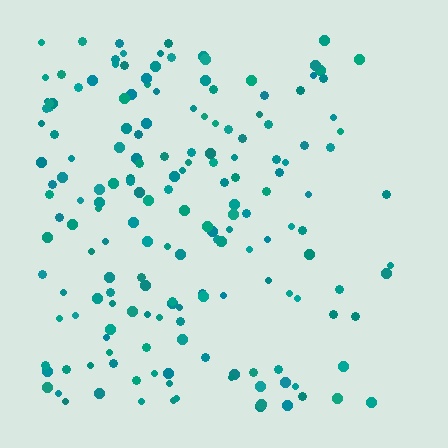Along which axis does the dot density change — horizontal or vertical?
Horizontal.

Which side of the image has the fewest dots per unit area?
The right.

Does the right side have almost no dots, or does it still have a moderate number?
Still a moderate number, just noticeably fewer than the left.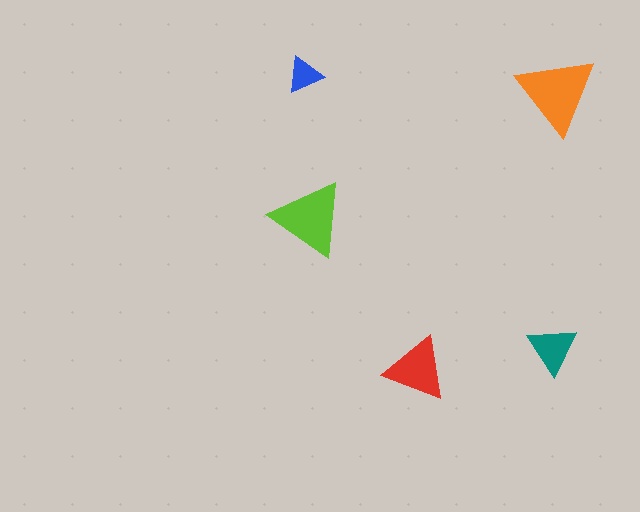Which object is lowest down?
The red triangle is bottommost.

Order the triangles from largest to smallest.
the orange one, the lime one, the red one, the teal one, the blue one.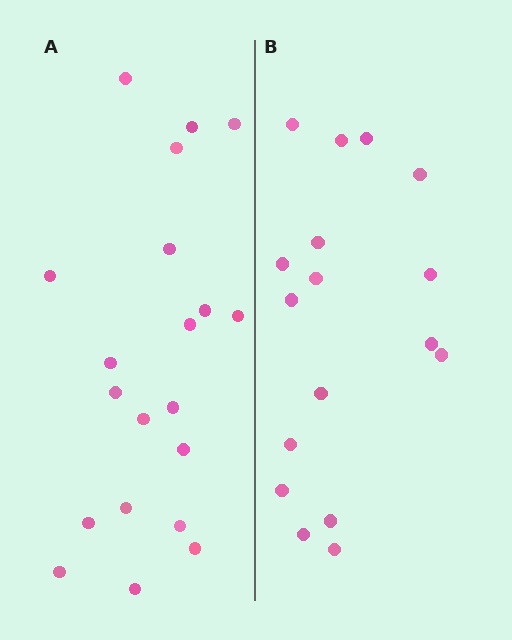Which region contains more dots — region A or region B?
Region A (the left region) has more dots.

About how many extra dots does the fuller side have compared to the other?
Region A has just a few more — roughly 2 or 3 more dots than region B.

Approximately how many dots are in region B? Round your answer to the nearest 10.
About 20 dots. (The exact count is 17, which rounds to 20.)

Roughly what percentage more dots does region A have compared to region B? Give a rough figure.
About 20% more.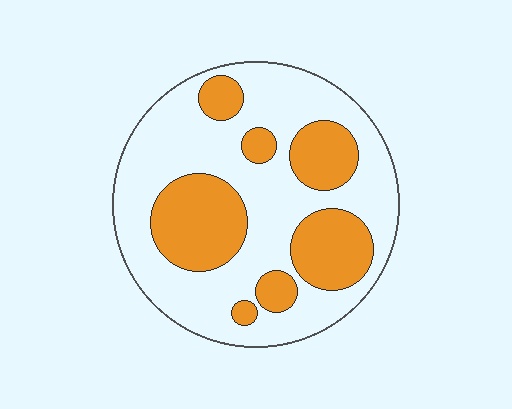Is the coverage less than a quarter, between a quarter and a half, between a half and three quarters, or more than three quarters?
Between a quarter and a half.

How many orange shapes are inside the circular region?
7.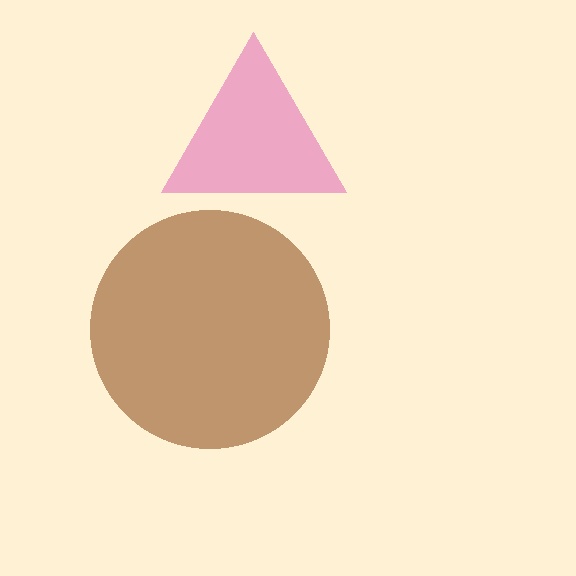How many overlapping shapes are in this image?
There are 2 overlapping shapes in the image.